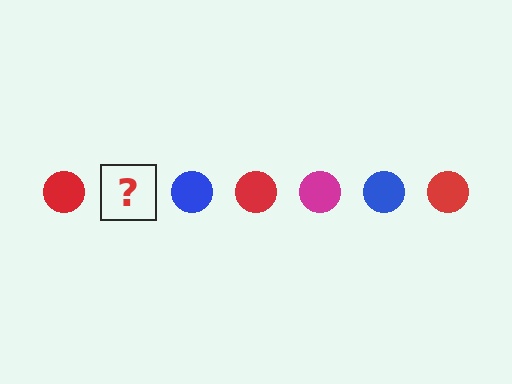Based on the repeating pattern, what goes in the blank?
The blank should be a magenta circle.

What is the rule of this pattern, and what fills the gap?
The rule is that the pattern cycles through red, magenta, blue circles. The gap should be filled with a magenta circle.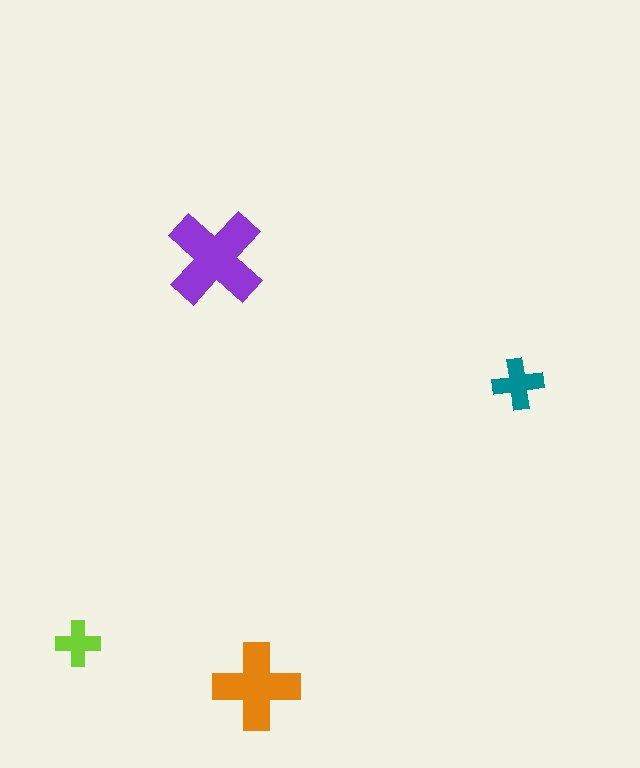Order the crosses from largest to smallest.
the purple one, the orange one, the teal one, the lime one.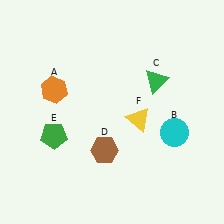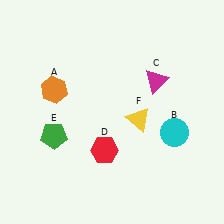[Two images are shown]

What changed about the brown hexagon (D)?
In Image 1, D is brown. In Image 2, it changed to red.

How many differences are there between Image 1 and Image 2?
There are 2 differences between the two images.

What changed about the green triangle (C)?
In Image 1, C is green. In Image 2, it changed to magenta.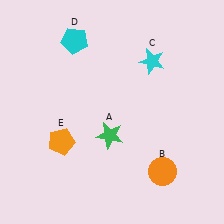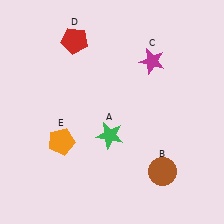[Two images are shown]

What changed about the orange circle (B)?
In Image 1, B is orange. In Image 2, it changed to brown.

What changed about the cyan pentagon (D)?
In Image 1, D is cyan. In Image 2, it changed to red.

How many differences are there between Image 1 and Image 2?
There are 3 differences between the two images.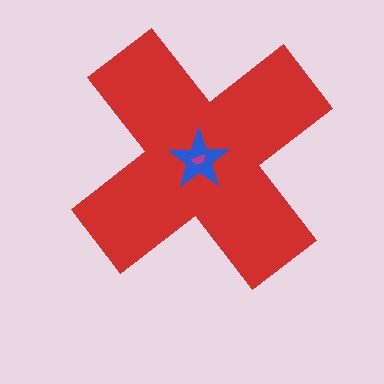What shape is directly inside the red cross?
The blue star.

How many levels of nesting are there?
3.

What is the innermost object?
The magenta semicircle.